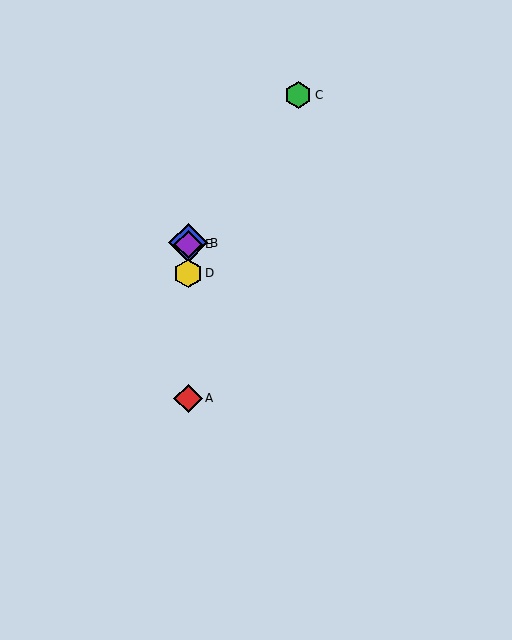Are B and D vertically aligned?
Yes, both are at x≈188.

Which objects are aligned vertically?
Objects A, B, D, E are aligned vertically.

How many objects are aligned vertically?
4 objects (A, B, D, E) are aligned vertically.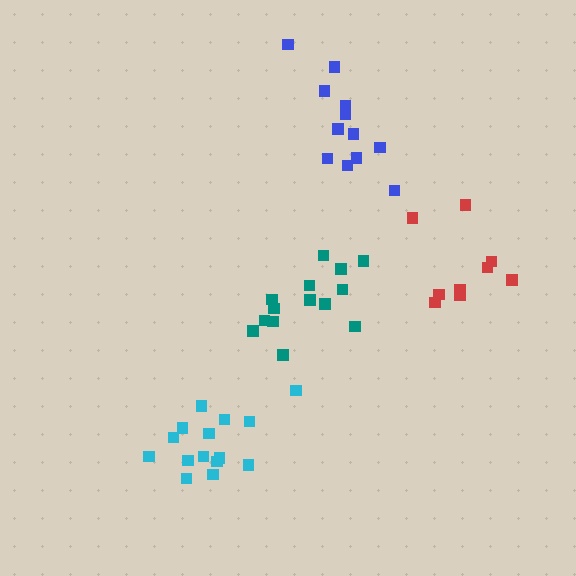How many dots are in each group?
Group 1: 14 dots, Group 2: 15 dots, Group 3: 12 dots, Group 4: 9 dots (50 total).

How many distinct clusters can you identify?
There are 4 distinct clusters.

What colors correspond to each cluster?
The clusters are colored: teal, cyan, blue, red.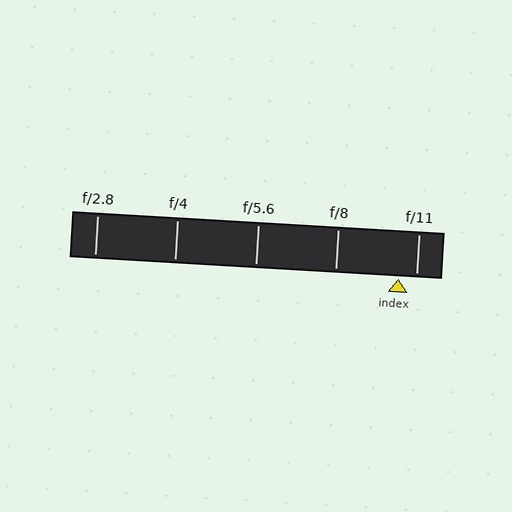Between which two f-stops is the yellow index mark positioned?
The index mark is between f/8 and f/11.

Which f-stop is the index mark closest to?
The index mark is closest to f/11.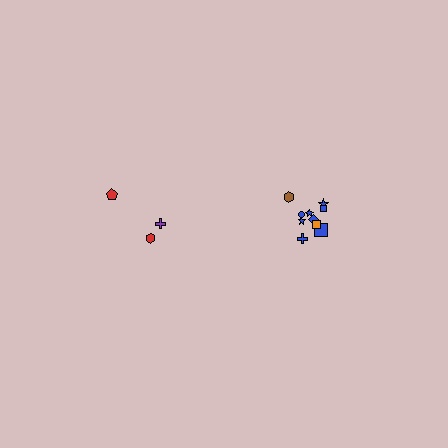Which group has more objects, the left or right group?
The right group.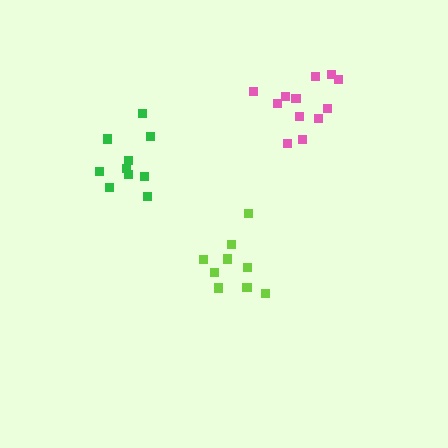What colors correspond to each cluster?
The clusters are colored: lime, pink, green.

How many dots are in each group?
Group 1: 9 dots, Group 2: 12 dots, Group 3: 10 dots (31 total).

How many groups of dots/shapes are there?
There are 3 groups.